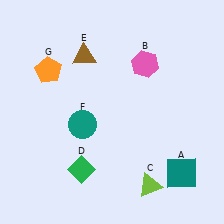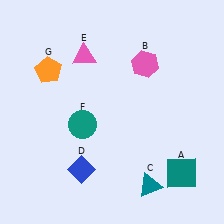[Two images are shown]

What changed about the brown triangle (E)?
In Image 1, E is brown. In Image 2, it changed to pink.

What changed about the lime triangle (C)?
In Image 1, C is lime. In Image 2, it changed to teal.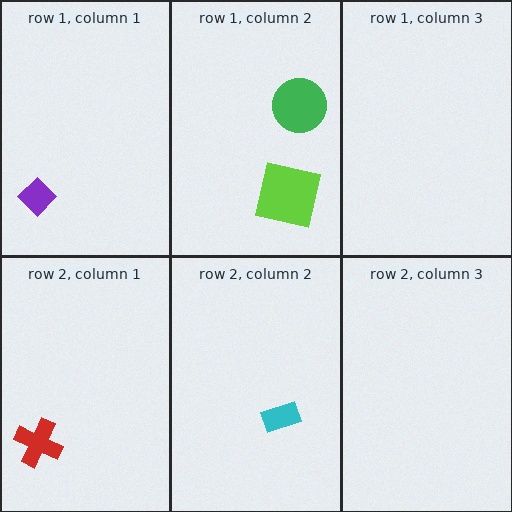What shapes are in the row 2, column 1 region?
The red cross.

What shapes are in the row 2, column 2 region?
The cyan rectangle.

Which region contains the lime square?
The row 1, column 2 region.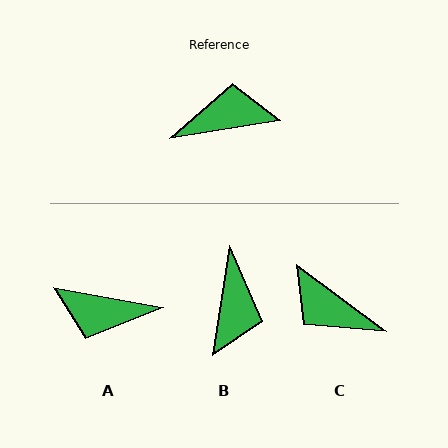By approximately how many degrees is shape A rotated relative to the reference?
Approximately 160 degrees counter-clockwise.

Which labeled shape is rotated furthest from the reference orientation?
A, about 160 degrees away.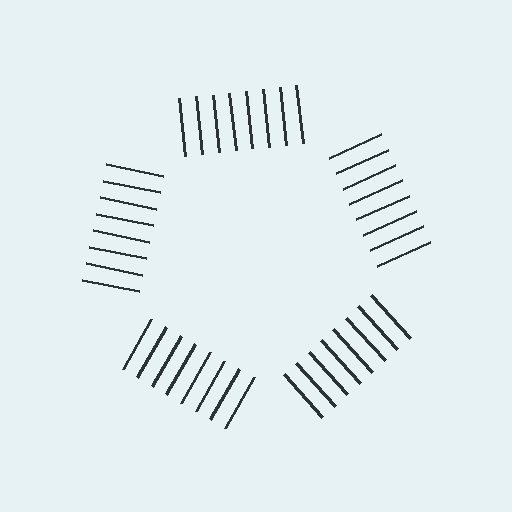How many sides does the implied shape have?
5 sides — the line-ends trace a pentagon.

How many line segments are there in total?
40 — 8 along each of the 5 edges.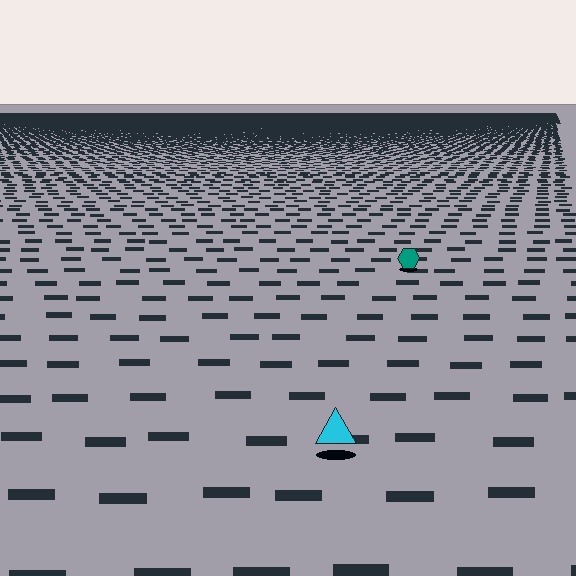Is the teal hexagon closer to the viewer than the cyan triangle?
No. The cyan triangle is closer — you can tell from the texture gradient: the ground texture is coarser near it.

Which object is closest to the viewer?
The cyan triangle is closest. The texture marks near it are larger and more spread out.